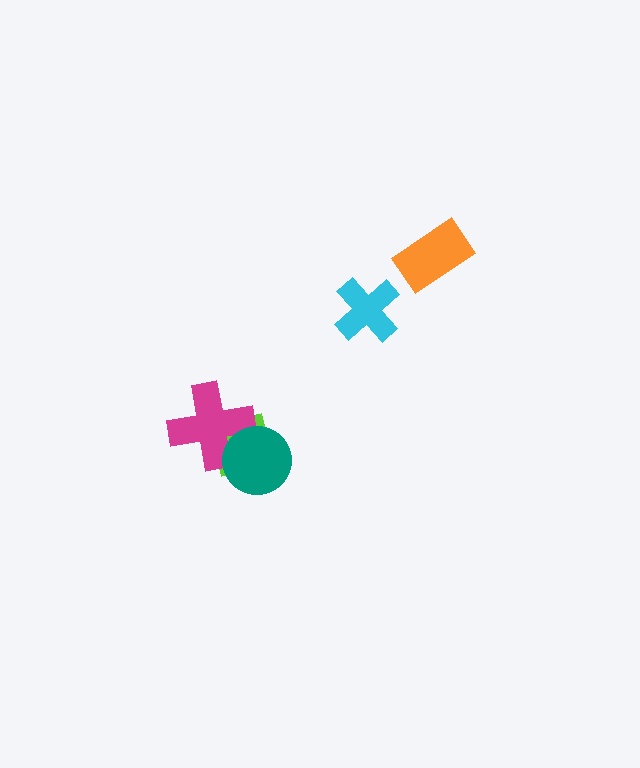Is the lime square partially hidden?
Yes, it is partially covered by another shape.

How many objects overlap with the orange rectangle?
0 objects overlap with the orange rectangle.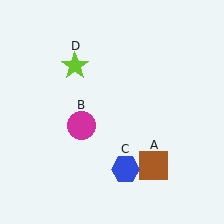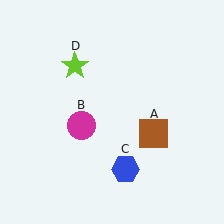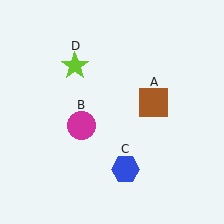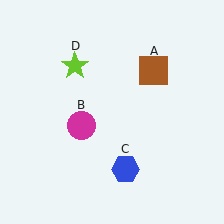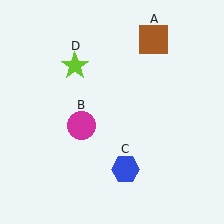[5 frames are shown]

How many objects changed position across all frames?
1 object changed position: brown square (object A).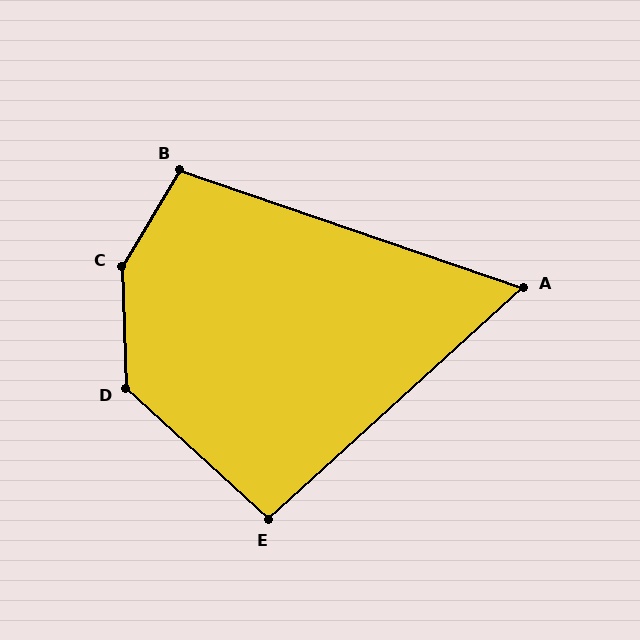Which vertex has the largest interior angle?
C, at approximately 147 degrees.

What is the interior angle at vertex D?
Approximately 135 degrees (obtuse).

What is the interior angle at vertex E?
Approximately 95 degrees (obtuse).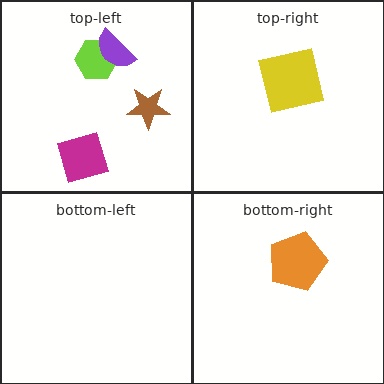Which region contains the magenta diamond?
The top-left region.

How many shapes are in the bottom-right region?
1.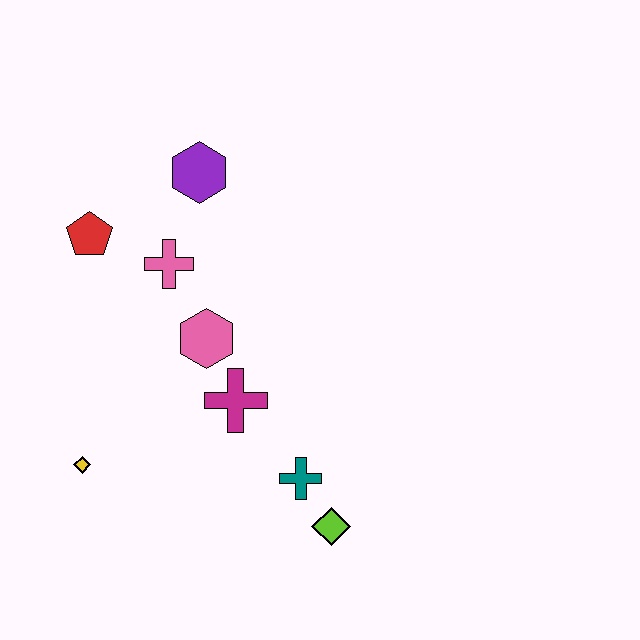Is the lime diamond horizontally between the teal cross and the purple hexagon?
No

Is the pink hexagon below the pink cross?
Yes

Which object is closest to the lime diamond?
The teal cross is closest to the lime diamond.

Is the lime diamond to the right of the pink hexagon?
Yes